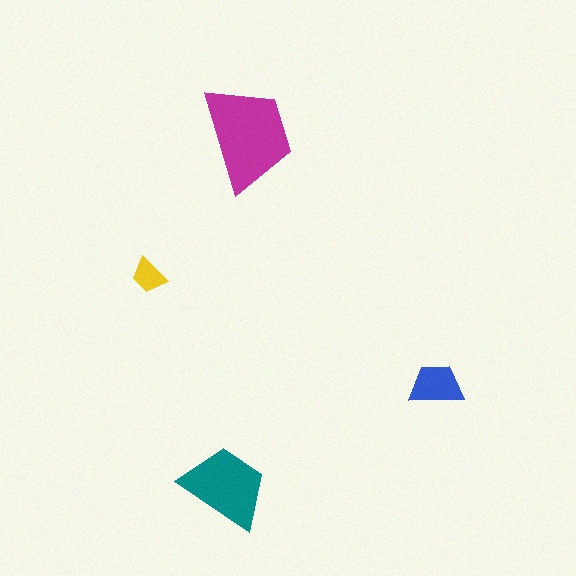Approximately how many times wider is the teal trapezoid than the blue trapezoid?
About 1.5 times wider.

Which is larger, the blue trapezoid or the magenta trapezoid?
The magenta one.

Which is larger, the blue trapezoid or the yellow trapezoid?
The blue one.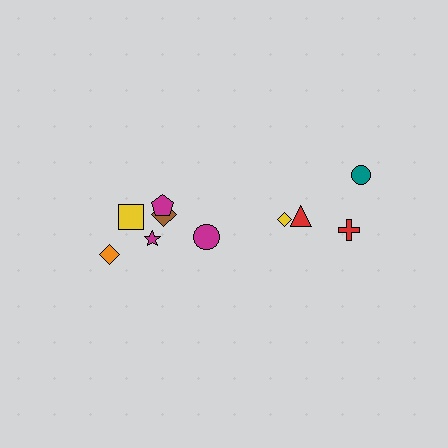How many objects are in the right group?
There are 4 objects.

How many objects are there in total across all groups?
There are 10 objects.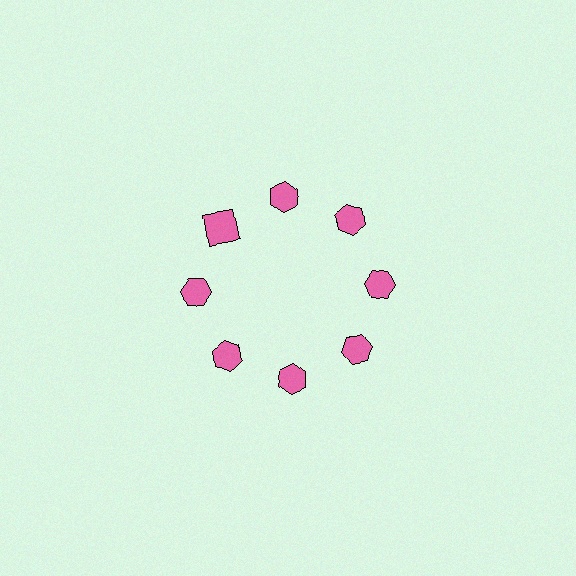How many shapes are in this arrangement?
There are 8 shapes arranged in a ring pattern.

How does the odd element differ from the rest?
It has a different shape: square instead of hexagon.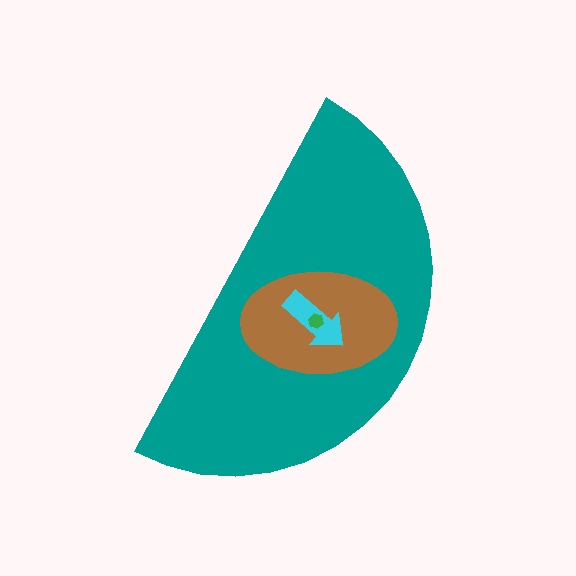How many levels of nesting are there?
4.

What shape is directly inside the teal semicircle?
The brown ellipse.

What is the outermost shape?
The teal semicircle.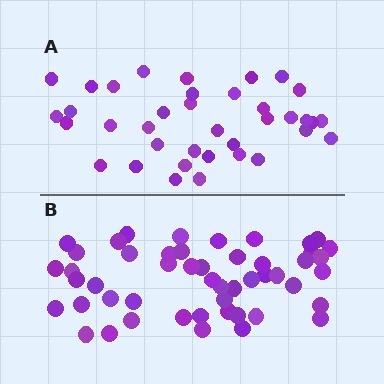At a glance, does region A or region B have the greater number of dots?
Region B (the bottom region) has more dots.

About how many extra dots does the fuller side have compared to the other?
Region B has approximately 15 more dots than region A.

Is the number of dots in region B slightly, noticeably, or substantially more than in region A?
Region B has noticeably more, but not dramatically so. The ratio is roughly 1.4 to 1.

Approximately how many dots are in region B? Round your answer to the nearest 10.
About 50 dots.